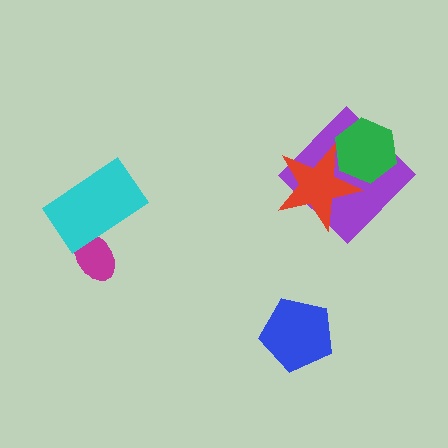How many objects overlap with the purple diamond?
2 objects overlap with the purple diamond.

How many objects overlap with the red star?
2 objects overlap with the red star.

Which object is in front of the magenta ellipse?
The cyan rectangle is in front of the magenta ellipse.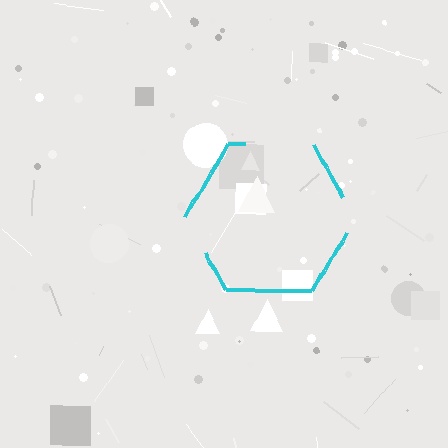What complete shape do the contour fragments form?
The contour fragments form a hexagon.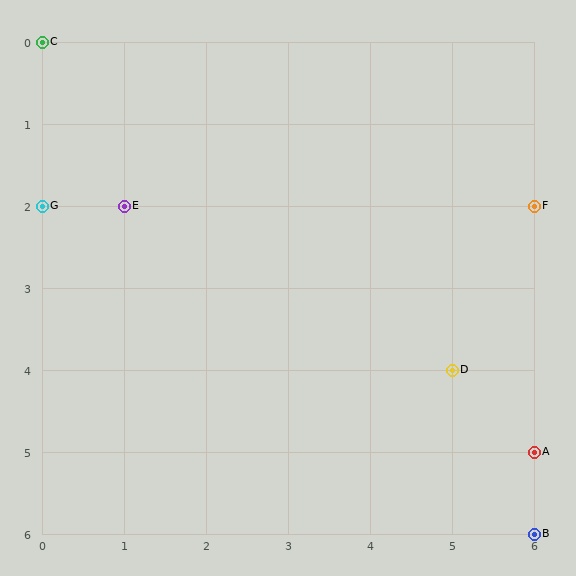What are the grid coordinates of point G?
Point G is at grid coordinates (0, 2).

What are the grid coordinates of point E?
Point E is at grid coordinates (1, 2).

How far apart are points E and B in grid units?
Points E and B are 5 columns and 4 rows apart (about 6.4 grid units diagonally).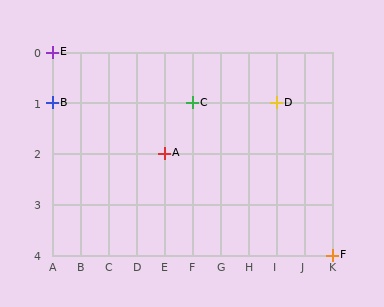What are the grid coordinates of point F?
Point F is at grid coordinates (K, 4).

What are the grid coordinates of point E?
Point E is at grid coordinates (A, 0).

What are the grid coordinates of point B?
Point B is at grid coordinates (A, 1).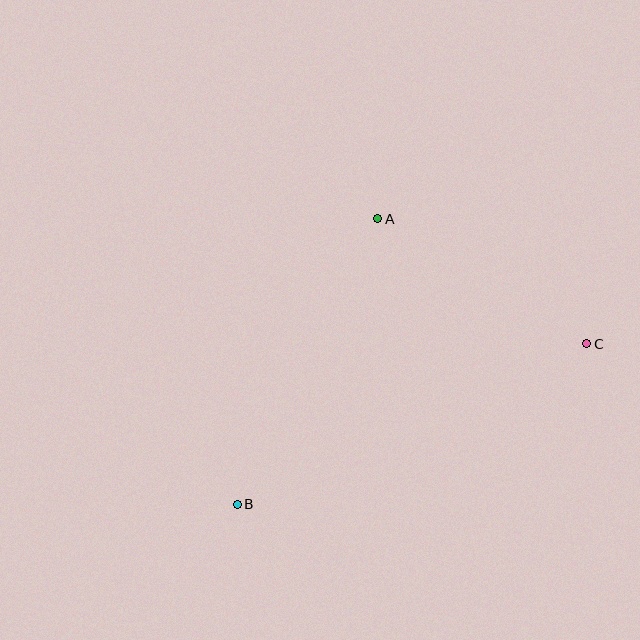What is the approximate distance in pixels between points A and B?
The distance between A and B is approximately 318 pixels.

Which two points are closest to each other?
Points A and C are closest to each other.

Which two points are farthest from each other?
Points B and C are farthest from each other.